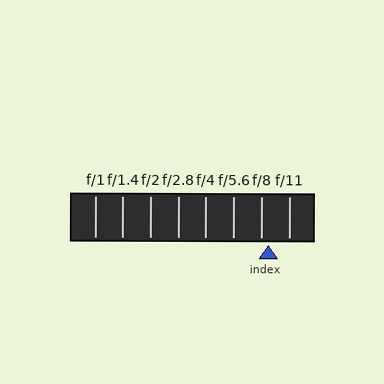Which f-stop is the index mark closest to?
The index mark is closest to f/8.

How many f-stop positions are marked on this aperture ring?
There are 8 f-stop positions marked.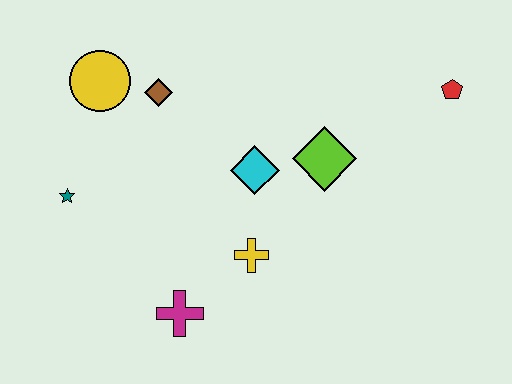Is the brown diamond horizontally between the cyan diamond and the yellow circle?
Yes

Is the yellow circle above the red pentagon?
Yes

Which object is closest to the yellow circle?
The brown diamond is closest to the yellow circle.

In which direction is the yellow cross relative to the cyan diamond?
The yellow cross is below the cyan diamond.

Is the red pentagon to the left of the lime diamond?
No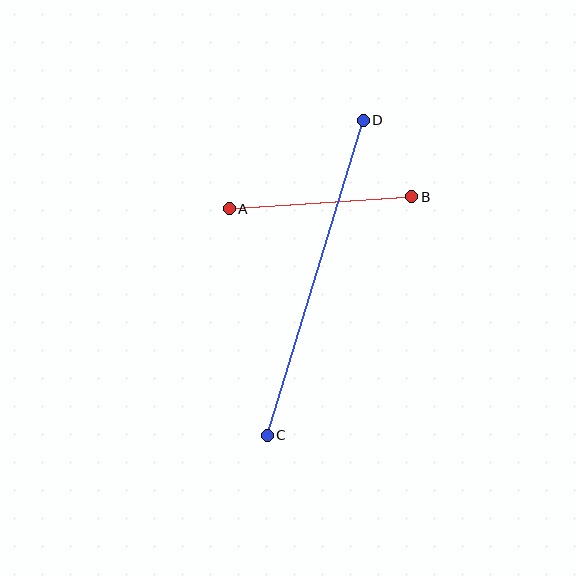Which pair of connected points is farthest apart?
Points C and D are farthest apart.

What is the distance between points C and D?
The distance is approximately 329 pixels.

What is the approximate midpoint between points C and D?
The midpoint is at approximately (315, 278) pixels.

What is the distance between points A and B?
The distance is approximately 183 pixels.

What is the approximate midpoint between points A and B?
The midpoint is at approximately (320, 203) pixels.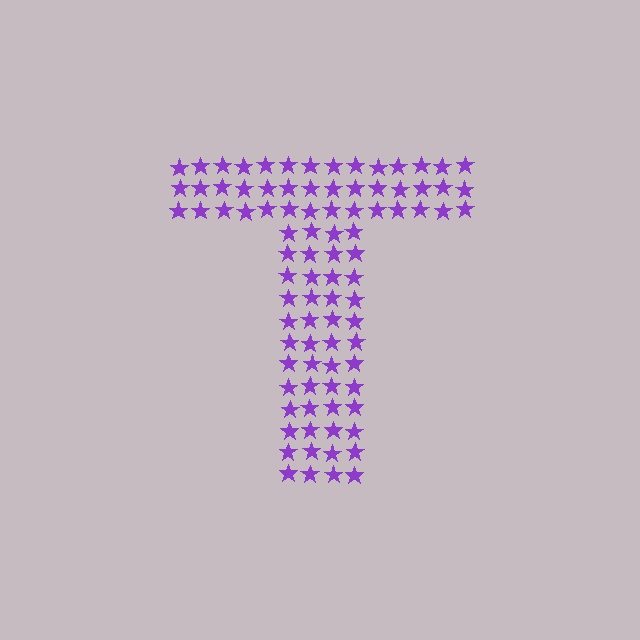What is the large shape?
The large shape is the letter T.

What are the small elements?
The small elements are stars.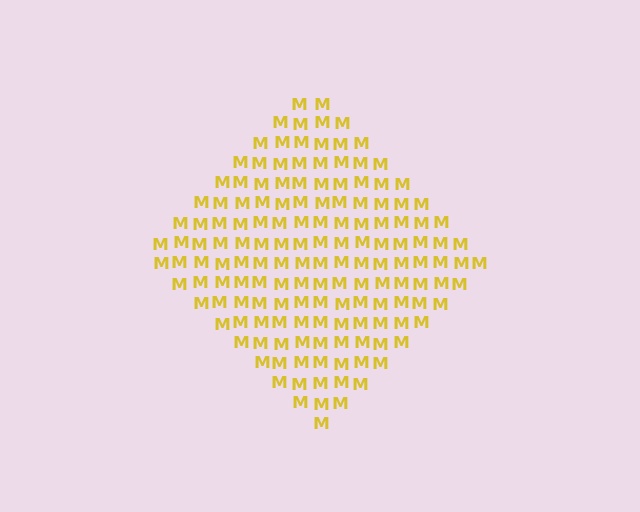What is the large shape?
The large shape is a diamond.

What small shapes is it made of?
It is made of small letter M's.